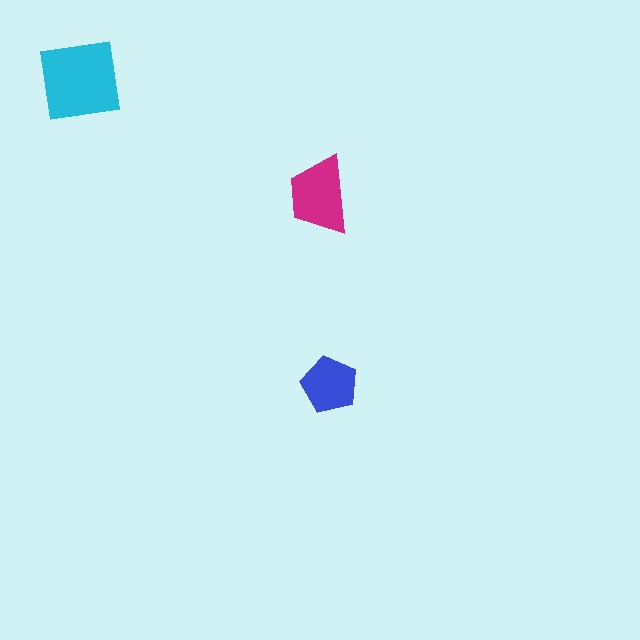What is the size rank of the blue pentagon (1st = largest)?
3rd.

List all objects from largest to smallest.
The cyan square, the magenta trapezoid, the blue pentagon.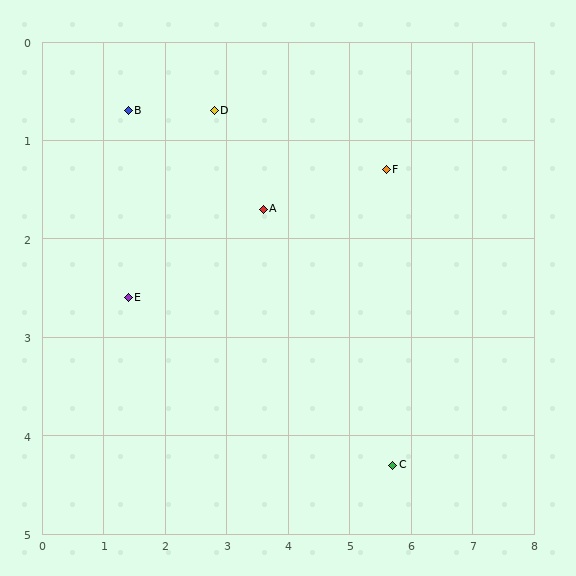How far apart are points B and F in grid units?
Points B and F are about 4.2 grid units apart.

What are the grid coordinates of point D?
Point D is at approximately (2.8, 0.7).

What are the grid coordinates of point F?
Point F is at approximately (5.6, 1.3).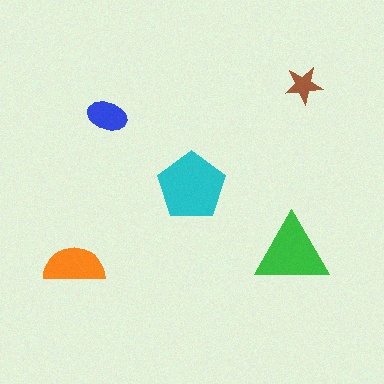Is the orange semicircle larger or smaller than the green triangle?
Smaller.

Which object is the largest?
The cyan pentagon.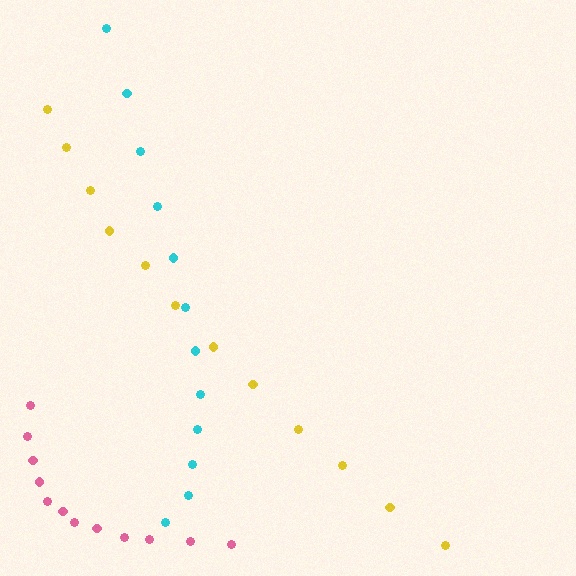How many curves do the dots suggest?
There are 3 distinct paths.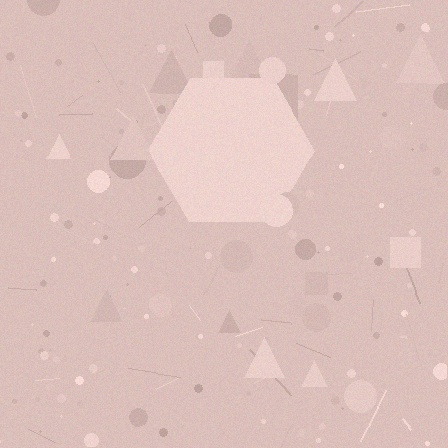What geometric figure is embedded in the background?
A hexagon is embedded in the background.